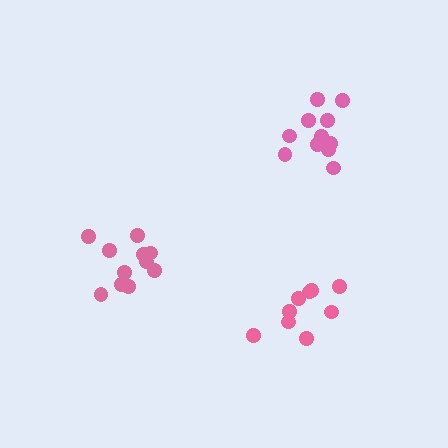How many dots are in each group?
Group 1: 11 dots, Group 2: 9 dots, Group 3: 11 dots (31 total).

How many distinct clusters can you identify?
There are 3 distinct clusters.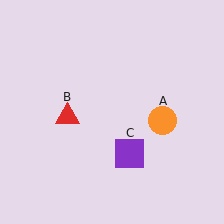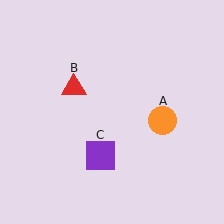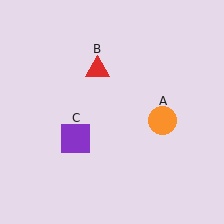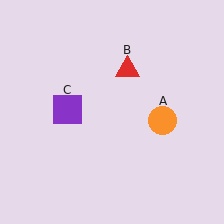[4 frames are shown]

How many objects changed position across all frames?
2 objects changed position: red triangle (object B), purple square (object C).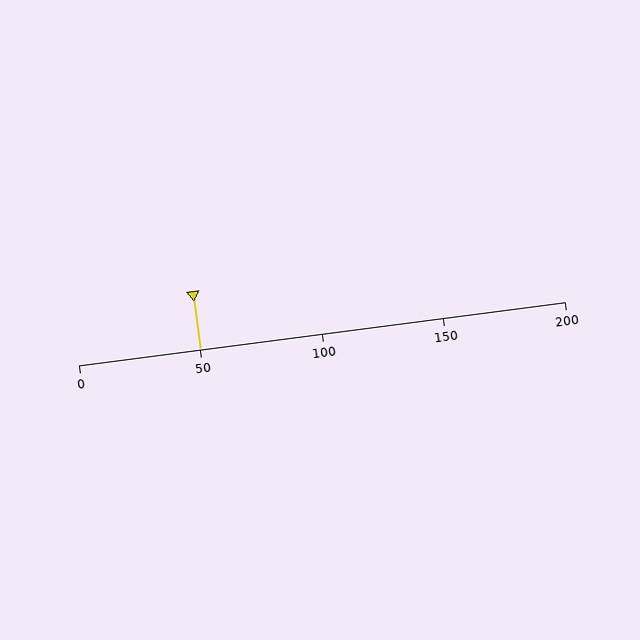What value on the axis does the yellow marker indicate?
The marker indicates approximately 50.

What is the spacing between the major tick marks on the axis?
The major ticks are spaced 50 apart.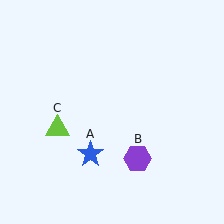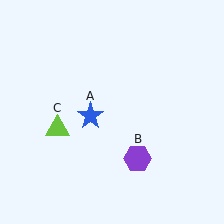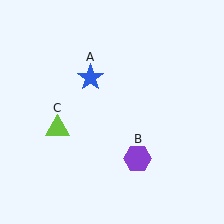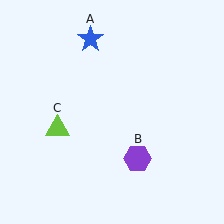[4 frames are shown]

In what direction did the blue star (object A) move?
The blue star (object A) moved up.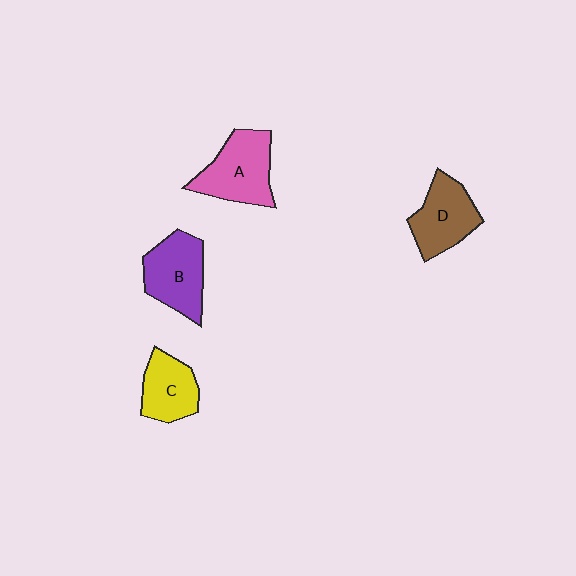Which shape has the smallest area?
Shape C (yellow).